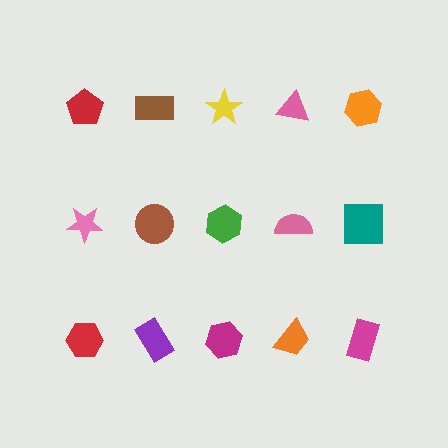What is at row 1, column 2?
A brown rectangle.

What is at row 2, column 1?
A pink star.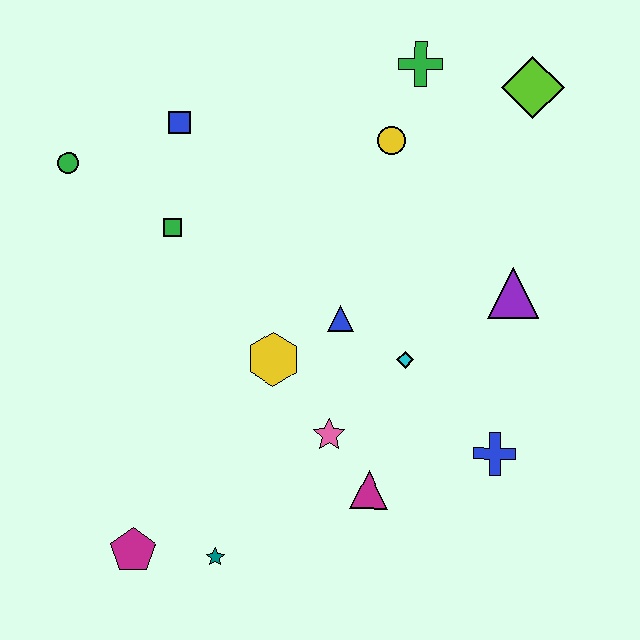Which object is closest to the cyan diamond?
The blue triangle is closest to the cyan diamond.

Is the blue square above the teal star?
Yes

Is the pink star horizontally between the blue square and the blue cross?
Yes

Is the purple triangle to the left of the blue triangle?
No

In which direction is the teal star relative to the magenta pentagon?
The teal star is to the right of the magenta pentagon.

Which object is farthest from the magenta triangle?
The green circle is farthest from the magenta triangle.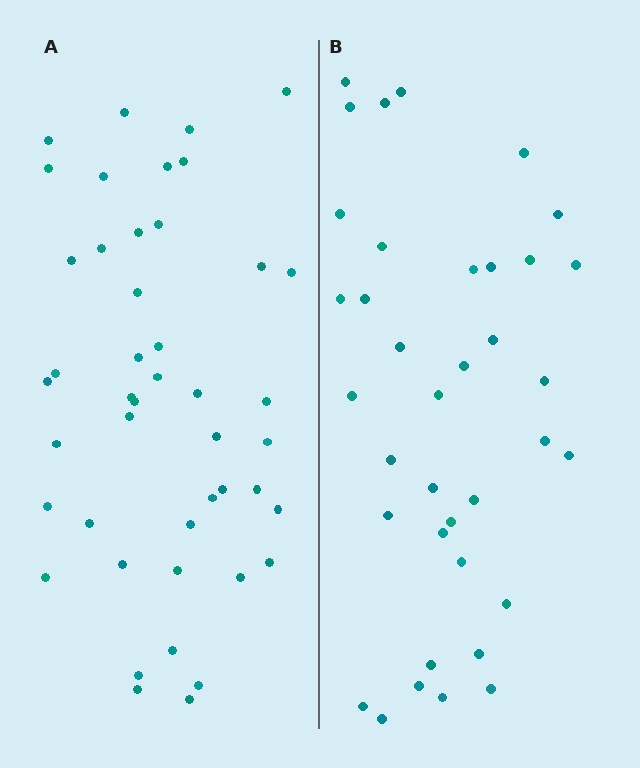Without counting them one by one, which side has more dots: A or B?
Region A (the left region) has more dots.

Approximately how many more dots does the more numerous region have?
Region A has roughly 8 or so more dots than region B.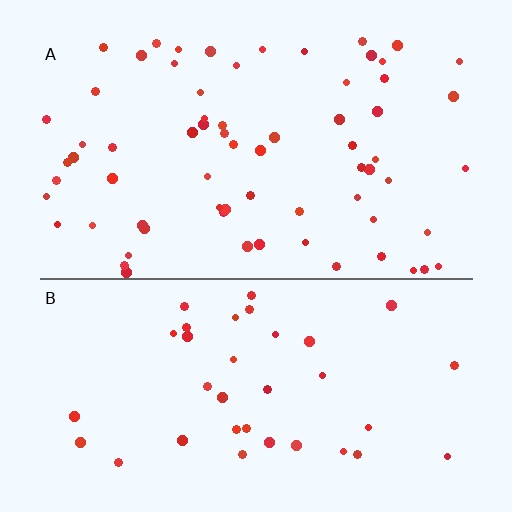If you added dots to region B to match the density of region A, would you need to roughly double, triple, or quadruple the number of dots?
Approximately double.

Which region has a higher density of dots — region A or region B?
A (the top).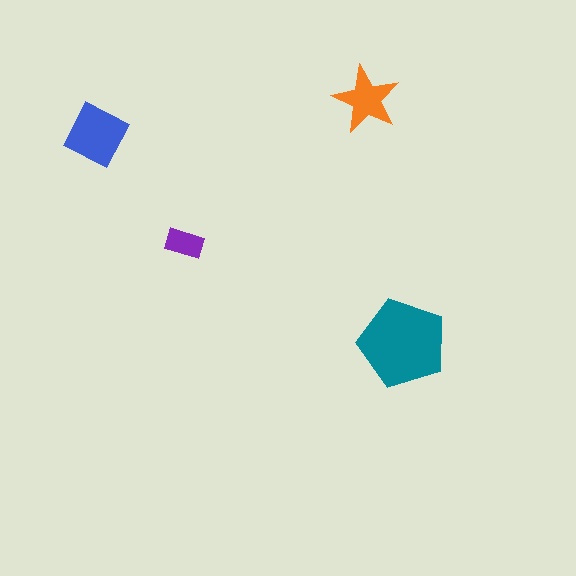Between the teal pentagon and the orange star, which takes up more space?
The teal pentagon.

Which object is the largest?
The teal pentagon.